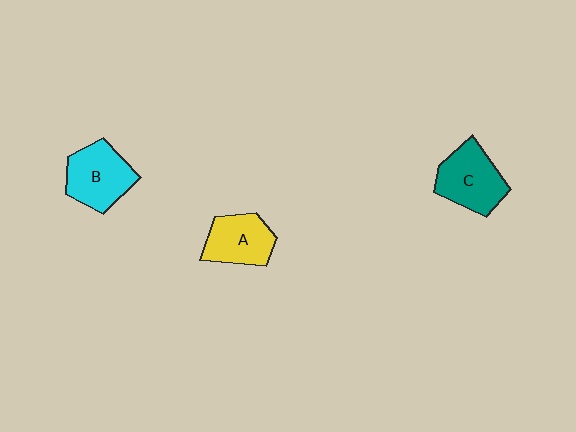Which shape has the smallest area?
Shape A (yellow).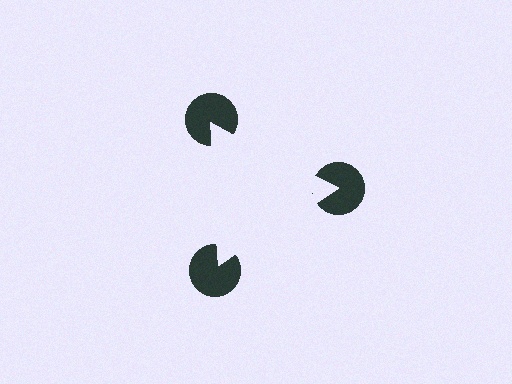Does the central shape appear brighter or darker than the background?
It typically appears slightly brighter than the background, even though no actual brightness change is drawn.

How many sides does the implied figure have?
3 sides.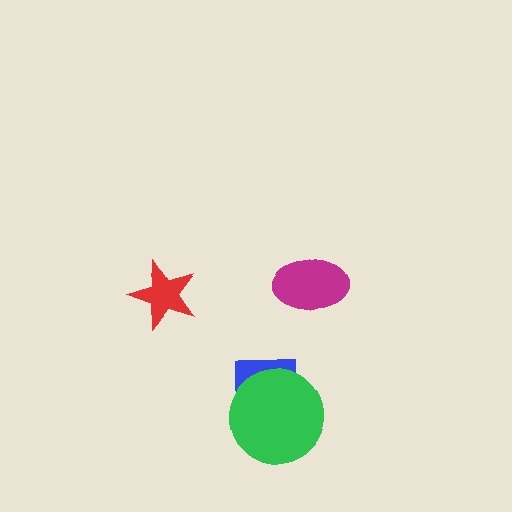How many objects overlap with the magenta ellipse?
0 objects overlap with the magenta ellipse.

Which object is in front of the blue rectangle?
The green circle is in front of the blue rectangle.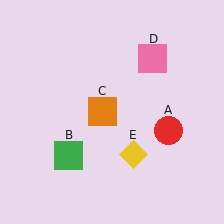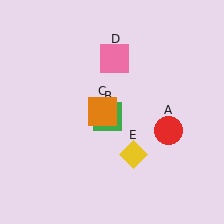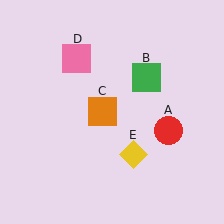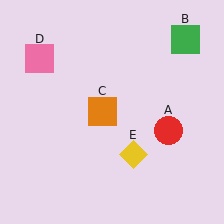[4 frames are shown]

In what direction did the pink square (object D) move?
The pink square (object D) moved left.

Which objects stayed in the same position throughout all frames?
Red circle (object A) and orange square (object C) and yellow diamond (object E) remained stationary.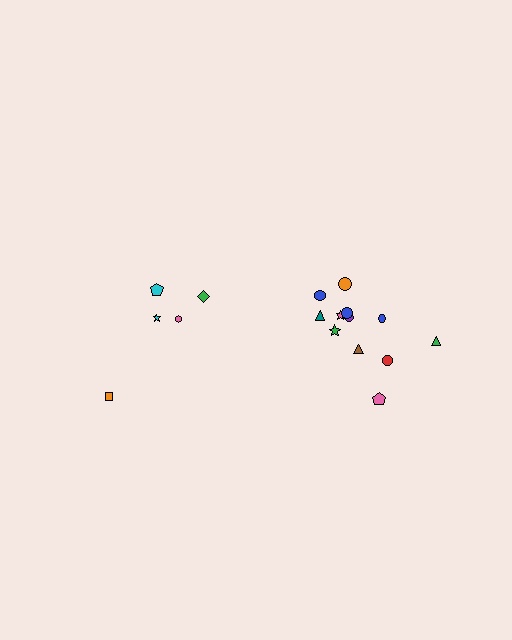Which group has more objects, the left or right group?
The right group.